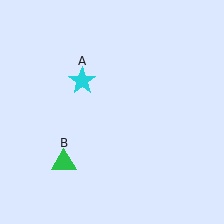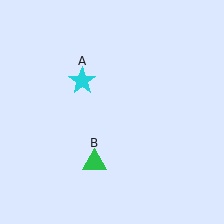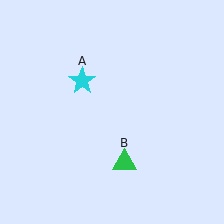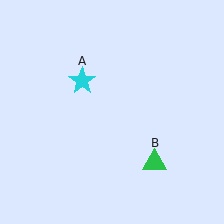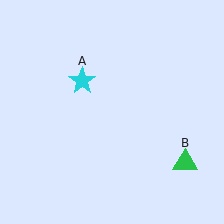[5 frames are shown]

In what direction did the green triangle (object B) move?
The green triangle (object B) moved right.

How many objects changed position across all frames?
1 object changed position: green triangle (object B).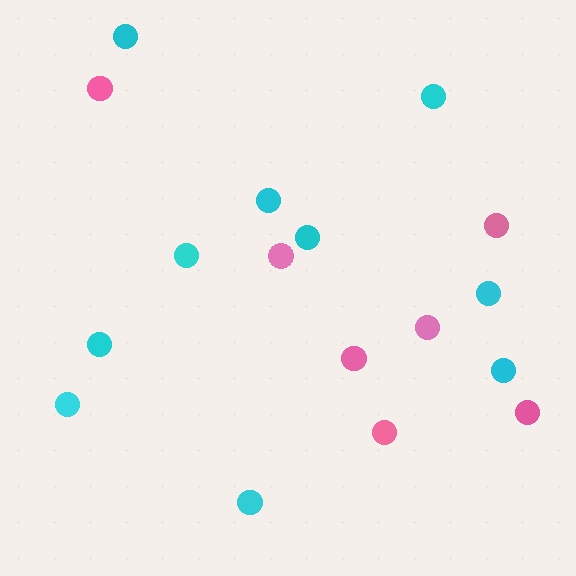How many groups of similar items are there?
There are 2 groups: one group of pink circles (7) and one group of cyan circles (10).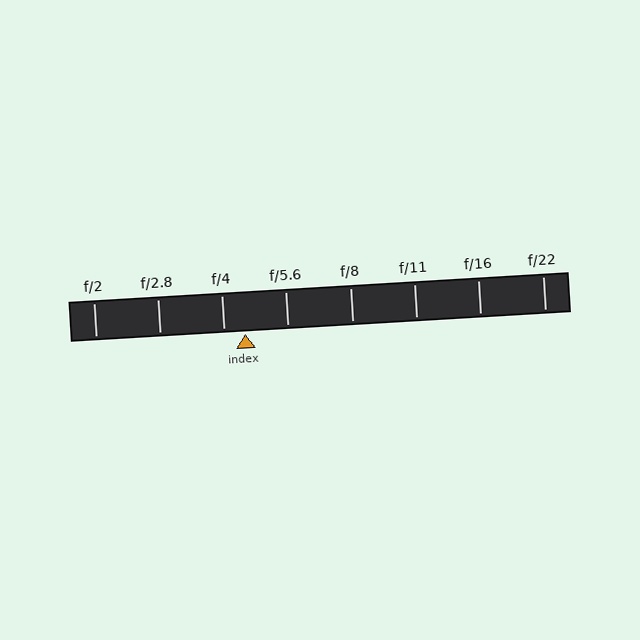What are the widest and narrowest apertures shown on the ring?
The widest aperture shown is f/2 and the narrowest is f/22.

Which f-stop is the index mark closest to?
The index mark is closest to f/4.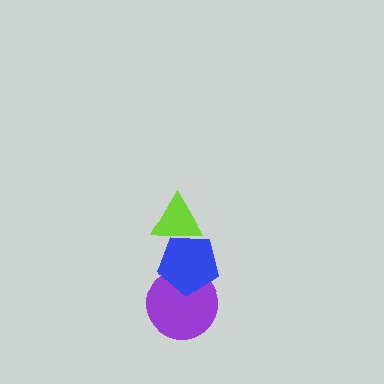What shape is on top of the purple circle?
The blue pentagon is on top of the purple circle.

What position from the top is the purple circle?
The purple circle is 3rd from the top.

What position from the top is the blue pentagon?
The blue pentagon is 2nd from the top.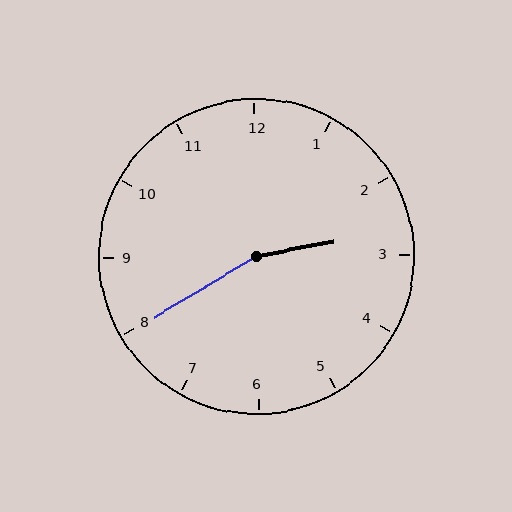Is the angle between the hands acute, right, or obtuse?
It is obtuse.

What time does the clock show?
2:40.